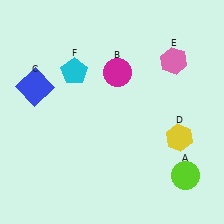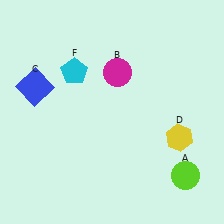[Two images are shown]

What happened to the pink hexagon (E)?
The pink hexagon (E) was removed in Image 2. It was in the top-right area of Image 1.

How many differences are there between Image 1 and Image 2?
There is 1 difference between the two images.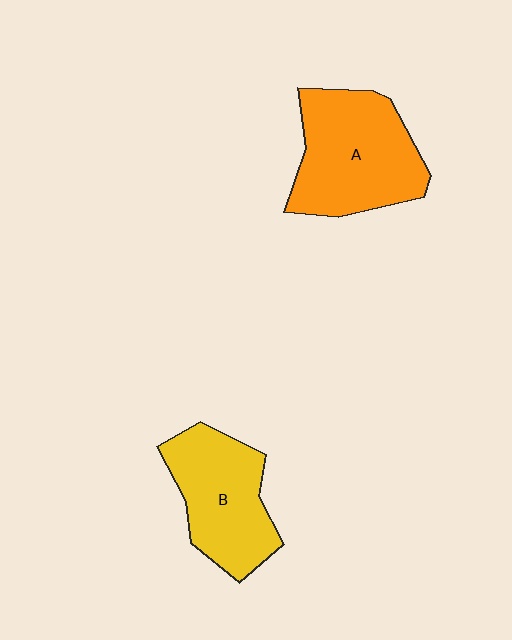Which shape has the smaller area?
Shape B (yellow).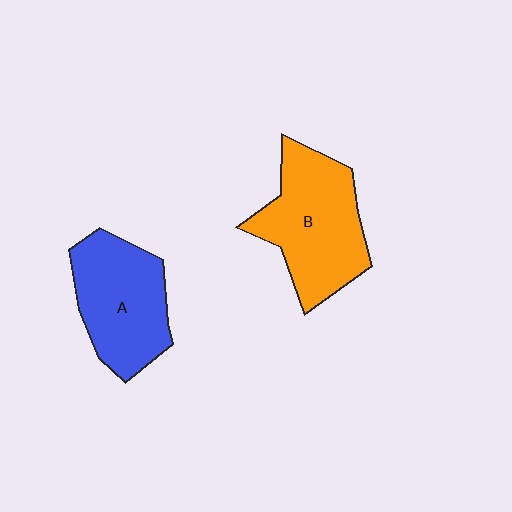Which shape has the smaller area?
Shape A (blue).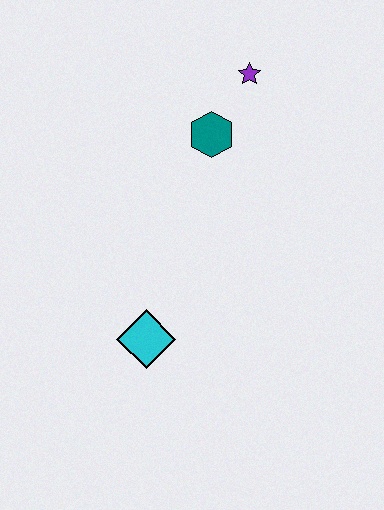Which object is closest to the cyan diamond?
The teal hexagon is closest to the cyan diamond.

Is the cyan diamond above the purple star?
No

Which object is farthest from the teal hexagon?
The cyan diamond is farthest from the teal hexagon.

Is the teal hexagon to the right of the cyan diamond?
Yes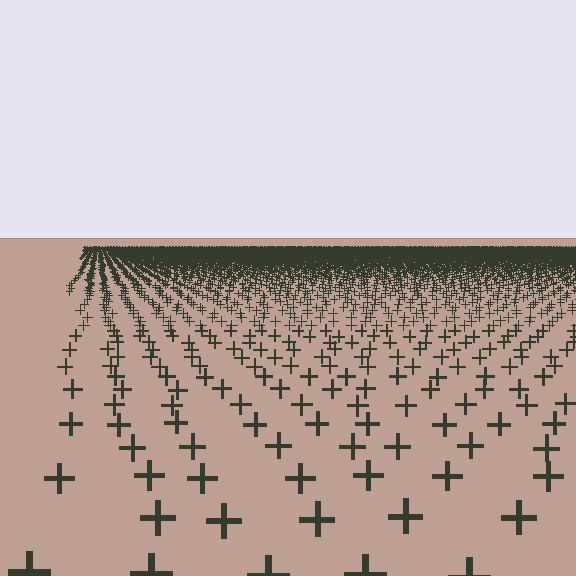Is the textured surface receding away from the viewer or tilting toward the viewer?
The surface is receding away from the viewer. Texture elements get smaller and denser toward the top.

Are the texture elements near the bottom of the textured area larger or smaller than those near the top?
Larger. Near the bottom, elements are closer to the viewer and appear at a bigger on-screen size.